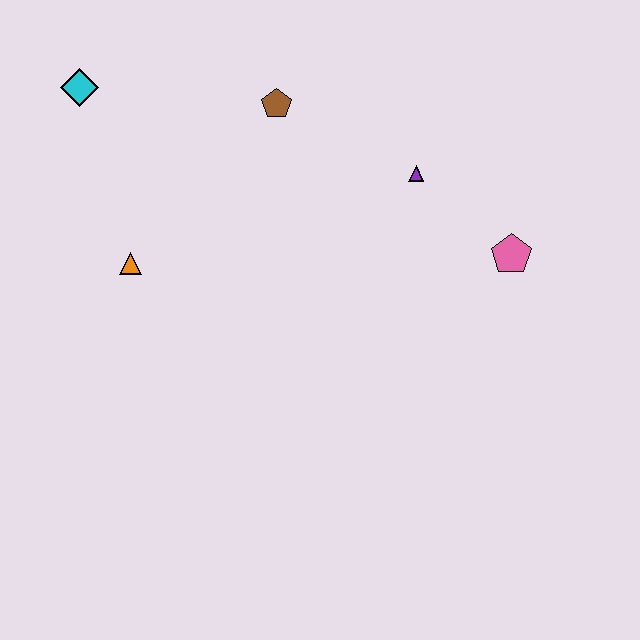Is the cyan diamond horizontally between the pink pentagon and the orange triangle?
No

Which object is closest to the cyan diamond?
The orange triangle is closest to the cyan diamond.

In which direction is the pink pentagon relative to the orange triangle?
The pink pentagon is to the right of the orange triangle.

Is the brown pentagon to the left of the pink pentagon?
Yes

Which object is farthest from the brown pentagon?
The pink pentagon is farthest from the brown pentagon.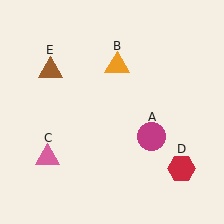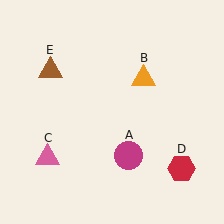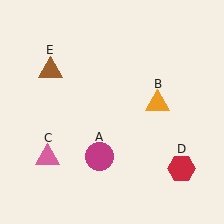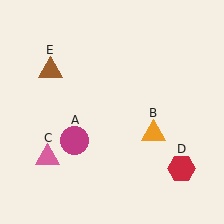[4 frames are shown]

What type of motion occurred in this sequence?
The magenta circle (object A), orange triangle (object B) rotated clockwise around the center of the scene.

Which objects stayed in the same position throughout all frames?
Pink triangle (object C) and red hexagon (object D) and brown triangle (object E) remained stationary.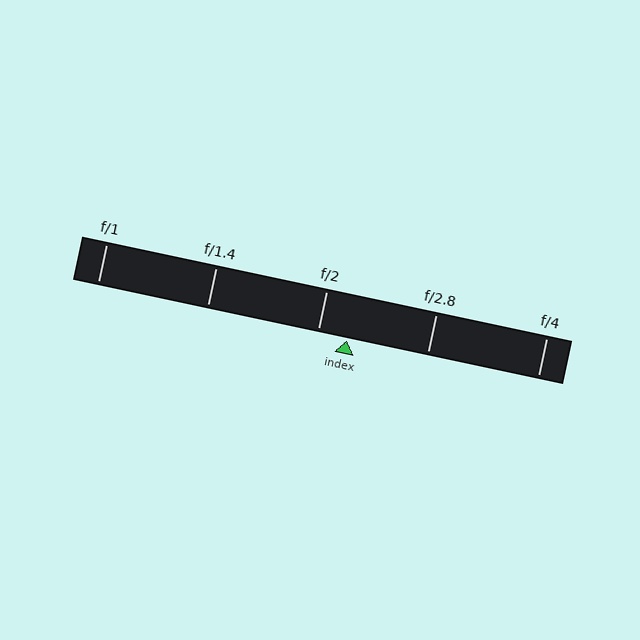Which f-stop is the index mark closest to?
The index mark is closest to f/2.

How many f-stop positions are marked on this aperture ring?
There are 5 f-stop positions marked.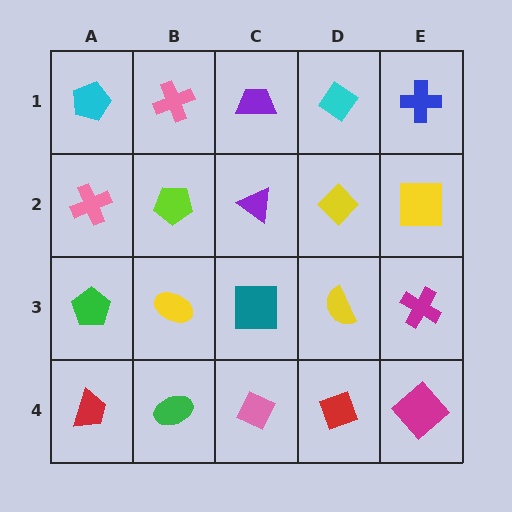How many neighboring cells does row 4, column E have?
2.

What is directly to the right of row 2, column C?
A yellow diamond.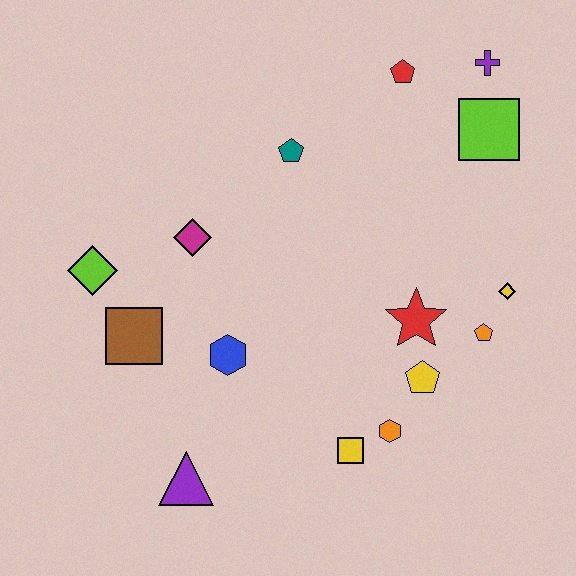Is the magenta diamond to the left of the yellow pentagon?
Yes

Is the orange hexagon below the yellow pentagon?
Yes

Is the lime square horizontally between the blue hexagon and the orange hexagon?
No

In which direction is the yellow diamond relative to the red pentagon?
The yellow diamond is below the red pentagon.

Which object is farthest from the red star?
The lime diamond is farthest from the red star.